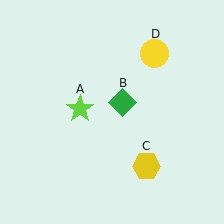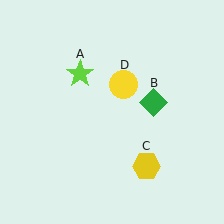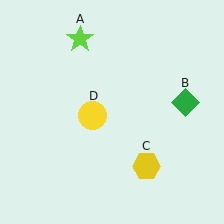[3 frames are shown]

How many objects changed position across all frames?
3 objects changed position: lime star (object A), green diamond (object B), yellow circle (object D).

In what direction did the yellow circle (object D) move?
The yellow circle (object D) moved down and to the left.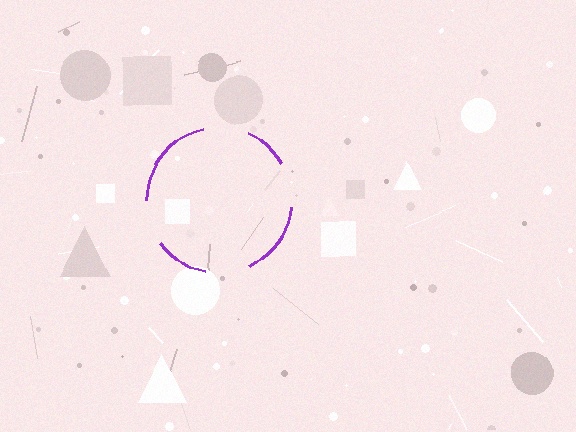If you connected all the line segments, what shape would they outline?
They would outline a circle.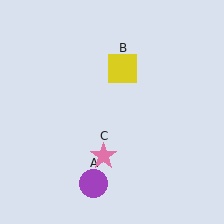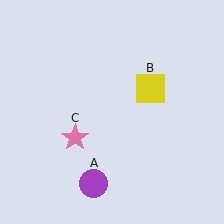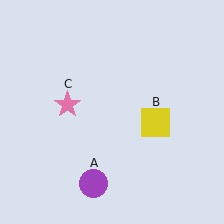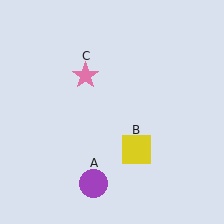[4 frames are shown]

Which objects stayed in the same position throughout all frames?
Purple circle (object A) remained stationary.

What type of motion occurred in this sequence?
The yellow square (object B), pink star (object C) rotated clockwise around the center of the scene.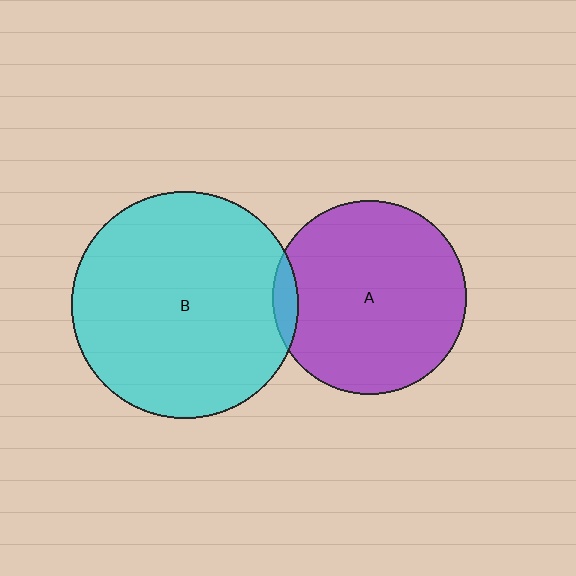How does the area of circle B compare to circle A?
Approximately 1.4 times.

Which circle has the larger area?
Circle B (cyan).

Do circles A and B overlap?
Yes.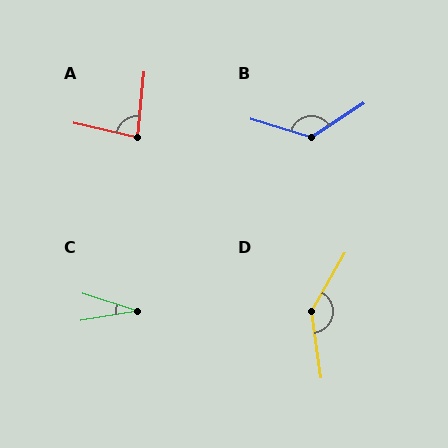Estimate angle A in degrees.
Approximately 83 degrees.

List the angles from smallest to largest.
C (27°), A (83°), B (130°), D (142°).